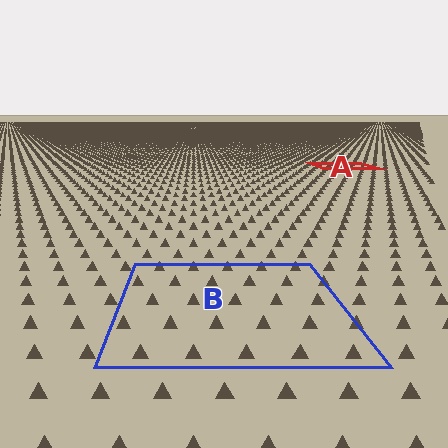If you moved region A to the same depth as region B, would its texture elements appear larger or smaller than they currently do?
They would appear larger. At a closer depth, the same texture elements are projected at a bigger on-screen size.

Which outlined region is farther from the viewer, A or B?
Region A is farther from the viewer — the texture elements inside it appear smaller and more densely packed.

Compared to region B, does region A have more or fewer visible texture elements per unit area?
Region A has more texture elements per unit area — they are packed more densely because it is farther away.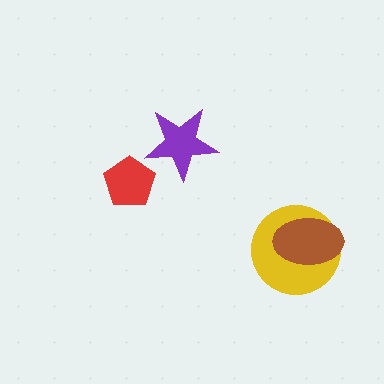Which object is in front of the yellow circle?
The brown ellipse is in front of the yellow circle.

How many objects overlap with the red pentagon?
0 objects overlap with the red pentagon.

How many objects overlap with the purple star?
0 objects overlap with the purple star.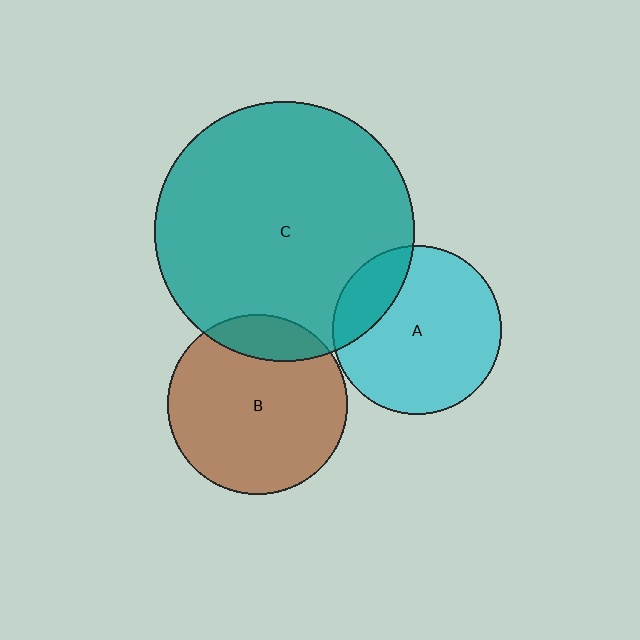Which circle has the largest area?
Circle C (teal).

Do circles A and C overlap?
Yes.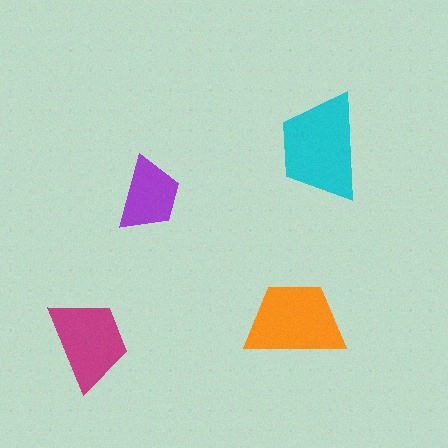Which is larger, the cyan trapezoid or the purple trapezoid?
The cyan one.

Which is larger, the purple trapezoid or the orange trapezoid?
The orange one.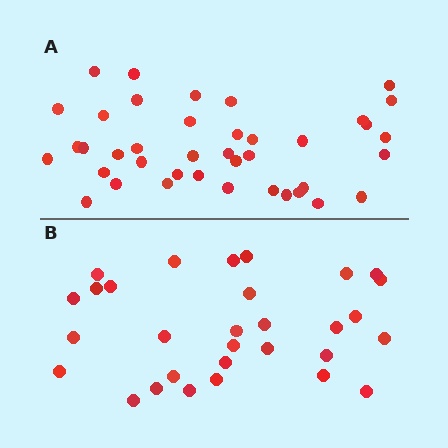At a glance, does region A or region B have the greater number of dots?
Region A (the top region) has more dots.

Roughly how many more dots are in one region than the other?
Region A has roughly 10 or so more dots than region B.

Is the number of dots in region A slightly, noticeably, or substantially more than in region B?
Region A has noticeably more, but not dramatically so. The ratio is roughly 1.3 to 1.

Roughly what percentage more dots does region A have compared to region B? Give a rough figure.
About 35% more.